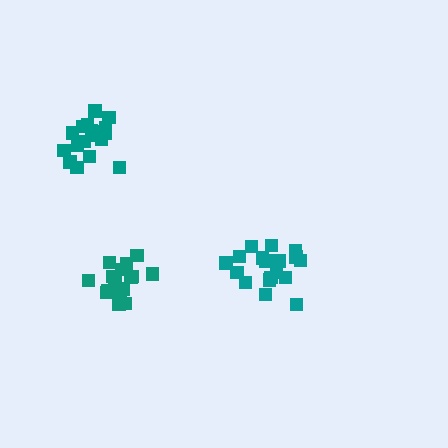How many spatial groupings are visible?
There are 3 spatial groupings.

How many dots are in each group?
Group 1: 18 dots, Group 2: 20 dots, Group 3: 18 dots (56 total).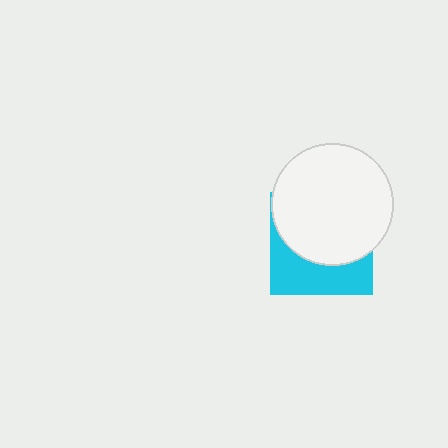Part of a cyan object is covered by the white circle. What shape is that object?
It is a square.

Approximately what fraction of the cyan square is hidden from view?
Roughly 61% of the cyan square is hidden behind the white circle.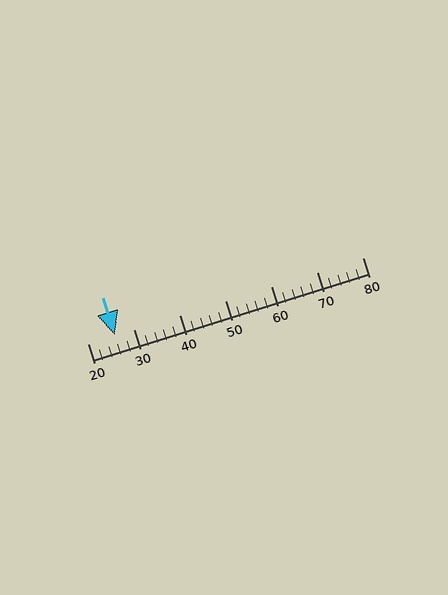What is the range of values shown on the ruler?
The ruler shows values from 20 to 80.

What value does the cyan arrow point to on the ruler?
The cyan arrow points to approximately 26.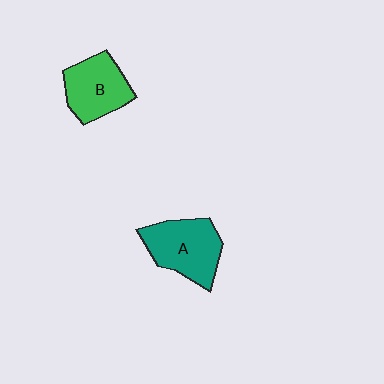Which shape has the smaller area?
Shape B (green).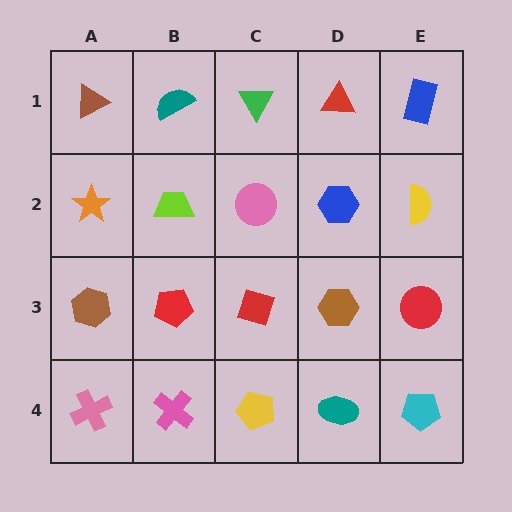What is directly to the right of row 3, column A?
A red pentagon.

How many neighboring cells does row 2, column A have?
3.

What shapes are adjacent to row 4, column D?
A brown hexagon (row 3, column D), a yellow pentagon (row 4, column C), a cyan pentagon (row 4, column E).